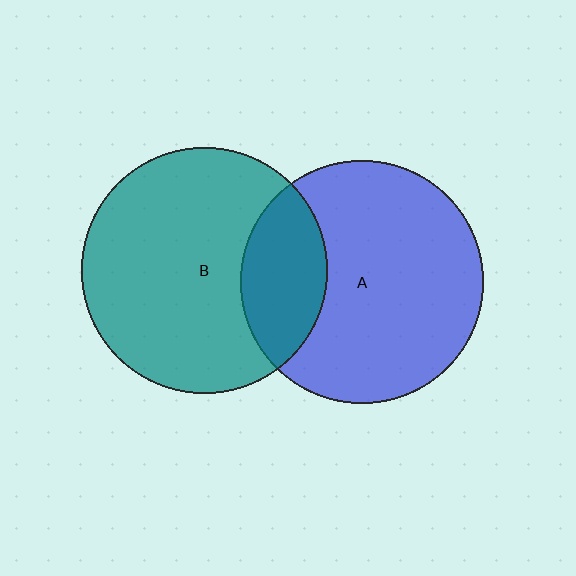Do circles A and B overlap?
Yes.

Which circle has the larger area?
Circle B (teal).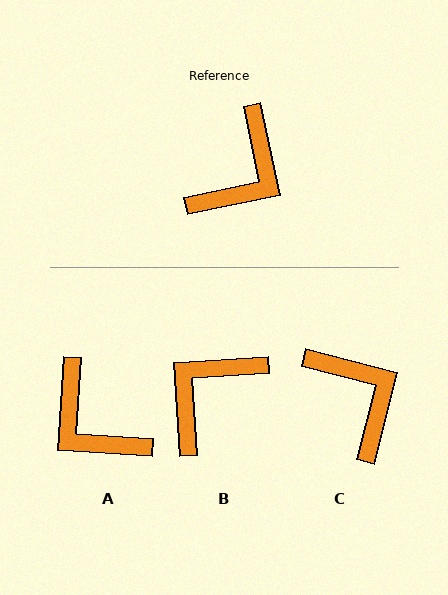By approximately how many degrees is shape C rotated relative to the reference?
Approximately 64 degrees counter-clockwise.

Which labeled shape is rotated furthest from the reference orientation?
B, about 172 degrees away.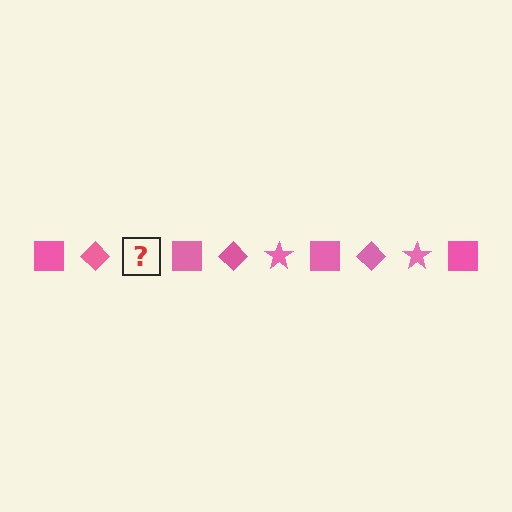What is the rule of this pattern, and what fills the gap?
The rule is that the pattern cycles through square, diamond, star shapes in pink. The gap should be filled with a pink star.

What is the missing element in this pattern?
The missing element is a pink star.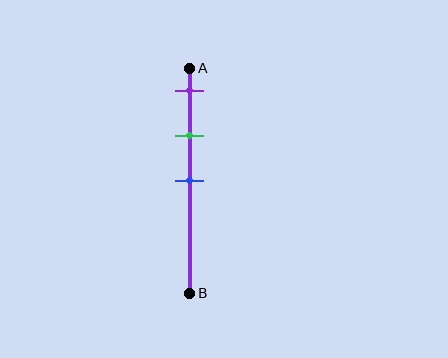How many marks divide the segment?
There are 3 marks dividing the segment.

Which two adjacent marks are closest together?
The purple and green marks are the closest adjacent pair.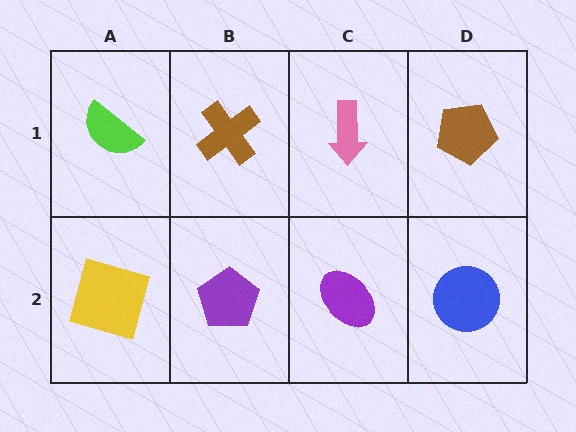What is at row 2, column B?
A purple pentagon.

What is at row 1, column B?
A brown cross.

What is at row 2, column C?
A purple ellipse.